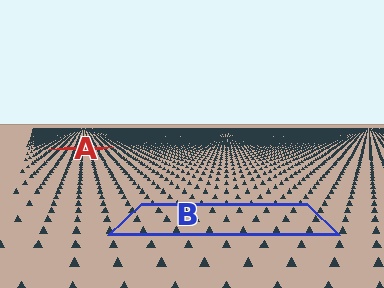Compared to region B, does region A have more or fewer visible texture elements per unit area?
Region A has more texture elements per unit area — they are packed more densely because it is farther away.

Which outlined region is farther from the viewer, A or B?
Region A is farther from the viewer — the texture elements inside it appear smaller and more densely packed.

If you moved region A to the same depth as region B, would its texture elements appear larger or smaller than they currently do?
They would appear larger. At a closer depth, the same texture elements are projected at a bigger on-screen size.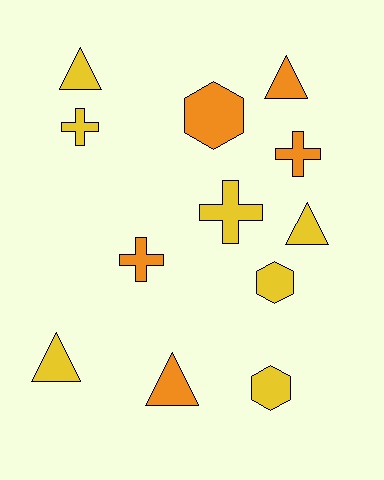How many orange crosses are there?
There are 2 orange crosses.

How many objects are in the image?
There are 12 objects.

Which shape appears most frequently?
Triangle, with 5 objects.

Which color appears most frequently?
Yellow, with 7 objects.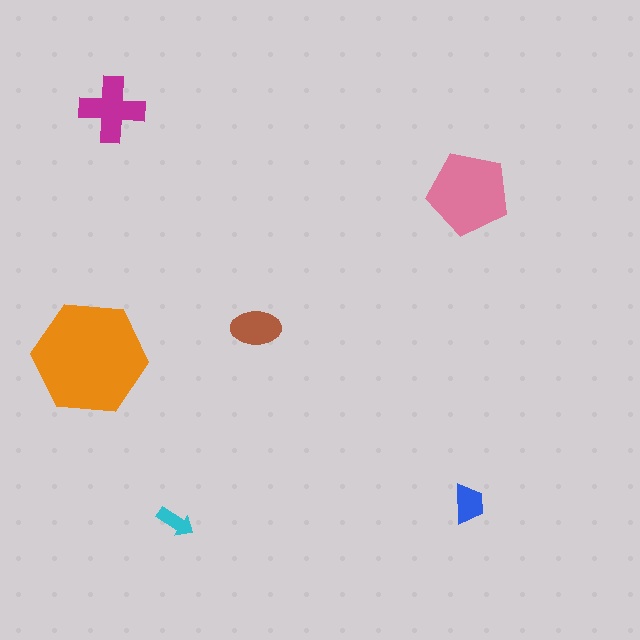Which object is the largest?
The orange hexagon.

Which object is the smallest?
The cyan arrow.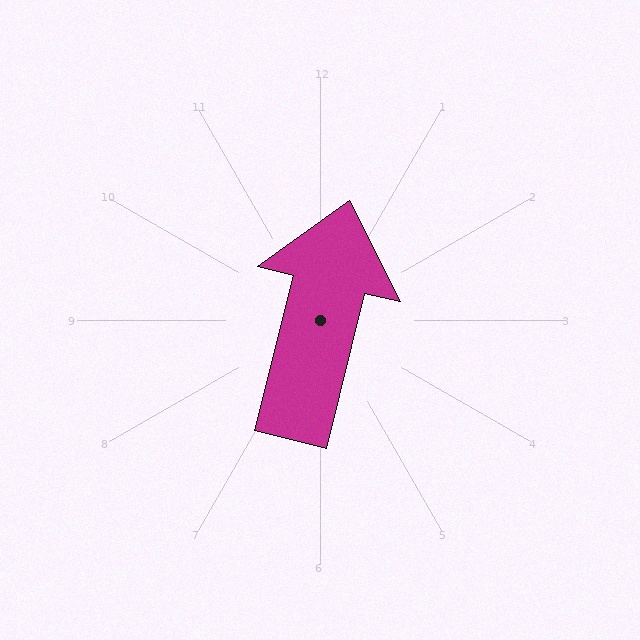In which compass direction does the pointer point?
North.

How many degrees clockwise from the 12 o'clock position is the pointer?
Approximately 14 degrees.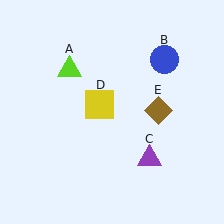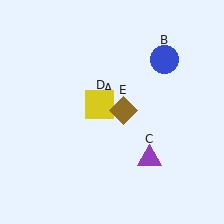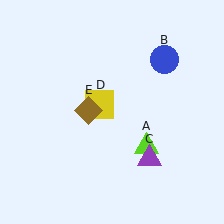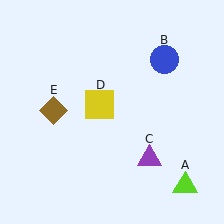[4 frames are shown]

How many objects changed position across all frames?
2 objects changed position: lime triangle (object A), brown diamond (object E).